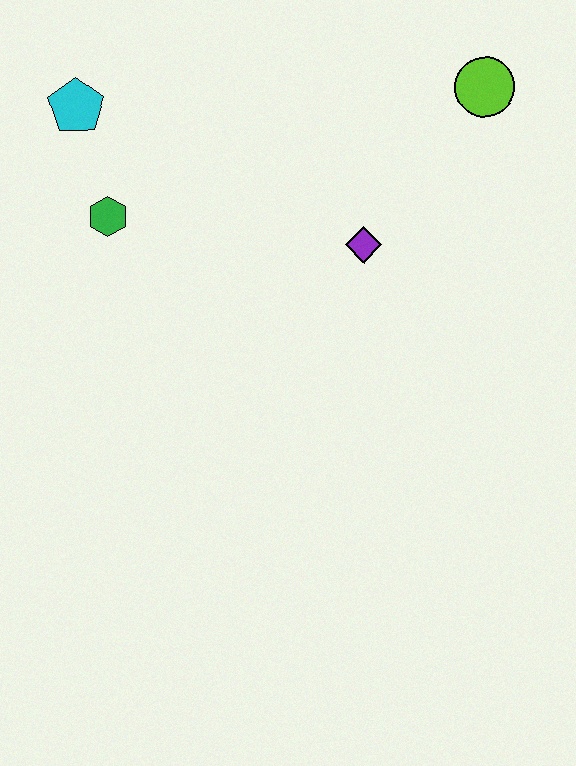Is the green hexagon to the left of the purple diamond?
Yes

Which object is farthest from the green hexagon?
The lime circle is farthest from the green hexagon.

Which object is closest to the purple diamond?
The lime circle is closest to the purple diamond.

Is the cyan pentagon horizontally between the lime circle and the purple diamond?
No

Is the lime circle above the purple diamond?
Yes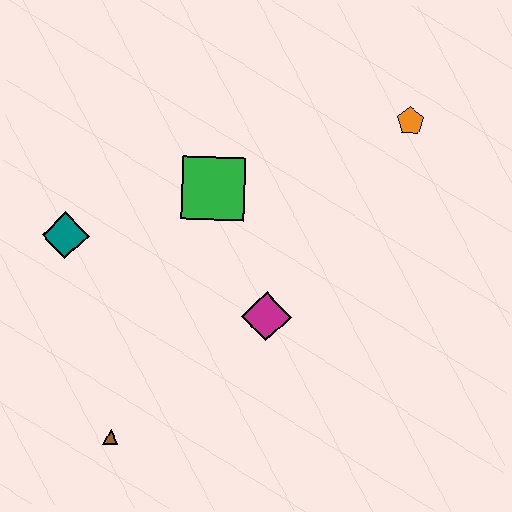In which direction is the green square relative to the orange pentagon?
The green square is to the left of the orange pentagon.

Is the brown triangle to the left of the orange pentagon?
Yes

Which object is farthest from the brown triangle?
The orange pentagon is farthest from the brown triangle.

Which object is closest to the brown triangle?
The magenta diamond is closest to the brown triangle.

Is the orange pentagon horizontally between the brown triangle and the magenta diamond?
No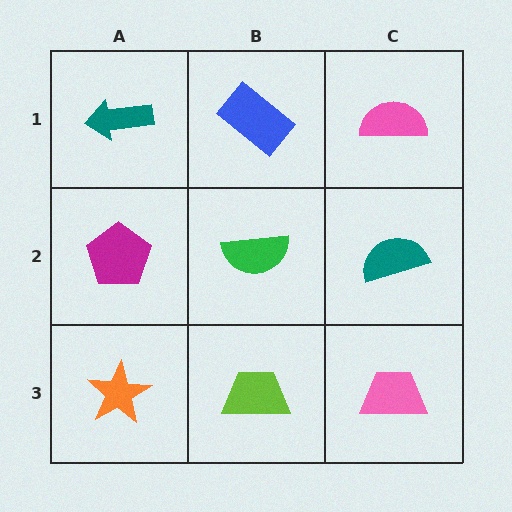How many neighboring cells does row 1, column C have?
2.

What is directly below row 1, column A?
A magenta pentagon.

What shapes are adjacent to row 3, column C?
A teal semicircle (row 2, column C), a lime trapezoid (row 3, column B).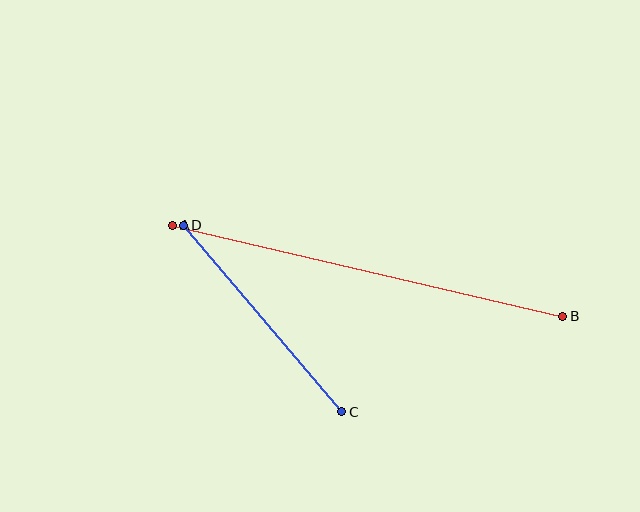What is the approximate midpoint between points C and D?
The midpoint is at approximately (263, 319) pixels.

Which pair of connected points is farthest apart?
Points A and B are farthest apart.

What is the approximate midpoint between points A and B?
The midpoint is at approximately (368, 271) pixels.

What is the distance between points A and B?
The distance is approximately 401 pixels.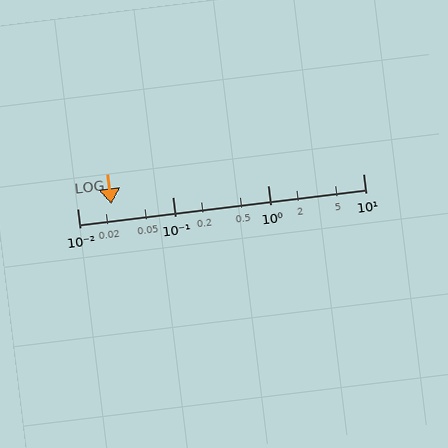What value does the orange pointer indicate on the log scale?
The pointer indicates approximately 0.023.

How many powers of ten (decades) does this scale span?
The scale spans 3 decades, from 0.01 to 10.